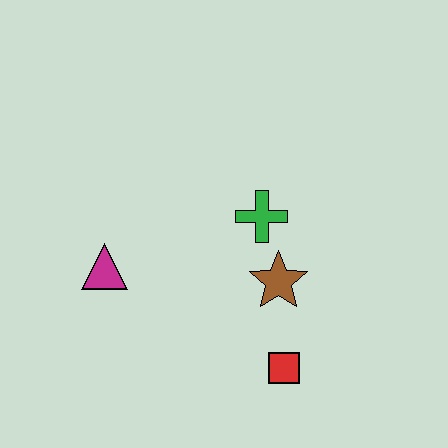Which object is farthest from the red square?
The magenta triangle is farthest from the red square.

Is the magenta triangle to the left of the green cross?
Yes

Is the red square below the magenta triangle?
Yes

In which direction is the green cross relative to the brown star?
The green cross is above the brown star.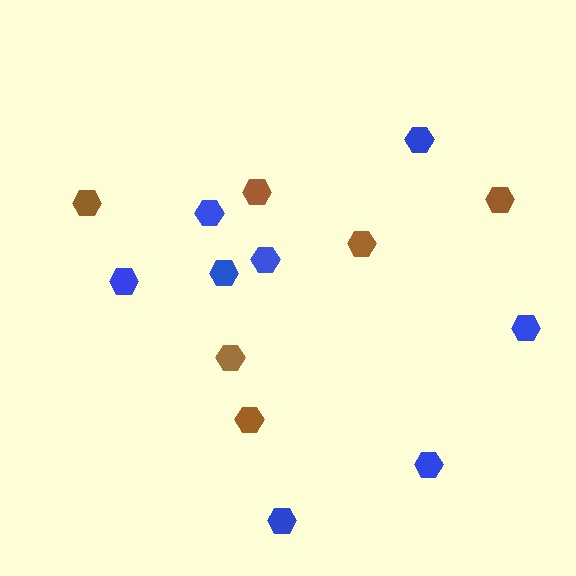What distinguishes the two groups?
There are 2 groups: one group of brown hexagons (6) and one group of blue hexagons (8).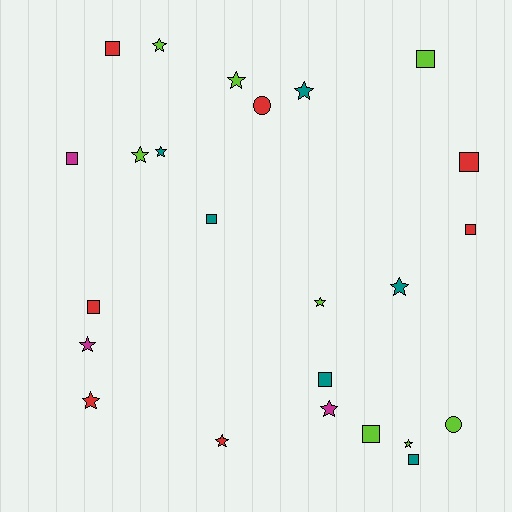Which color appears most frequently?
Lime, with 8 objects.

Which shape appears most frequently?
Star, with 12 objects.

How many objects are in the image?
There are 24 objects.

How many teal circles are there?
There are no teal circles.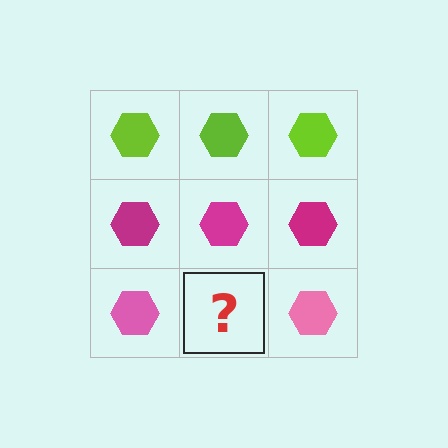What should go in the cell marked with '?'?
The missing cell should contain a pink hexagon.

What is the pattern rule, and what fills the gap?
The rule is that each row has a consistent color. The gap should be filled with a pink hexagon.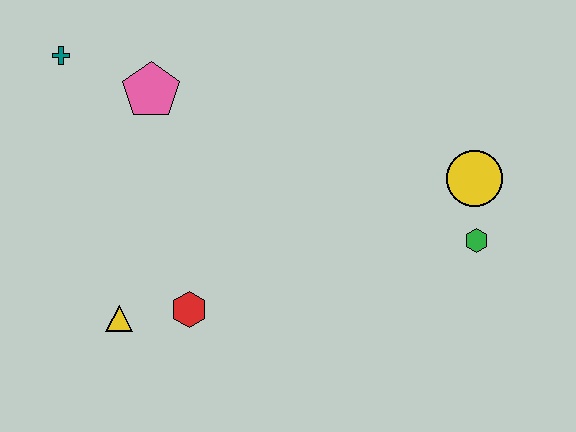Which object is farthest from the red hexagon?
The yellow circle is farthest from the red hexagon.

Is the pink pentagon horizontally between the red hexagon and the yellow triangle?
Yes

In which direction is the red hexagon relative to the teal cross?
The red hexagon is below the teal cross.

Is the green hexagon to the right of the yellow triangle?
Yes